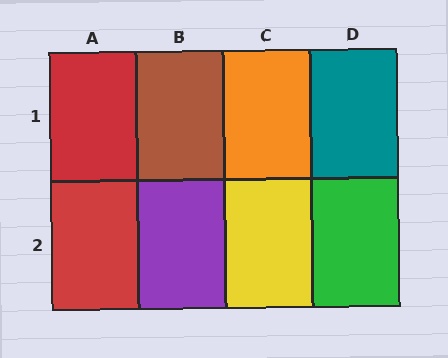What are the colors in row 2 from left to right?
Red, purple, yellow, green.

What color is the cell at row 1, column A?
Red.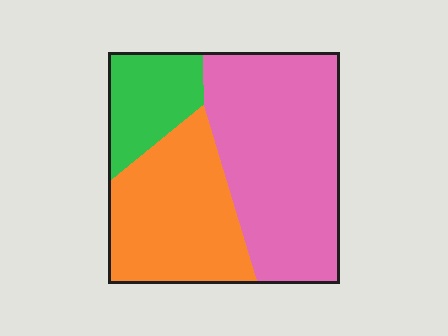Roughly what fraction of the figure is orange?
Orange takes up between a third and a half of the figure.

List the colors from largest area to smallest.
From largest to smallest: pink, orange, green.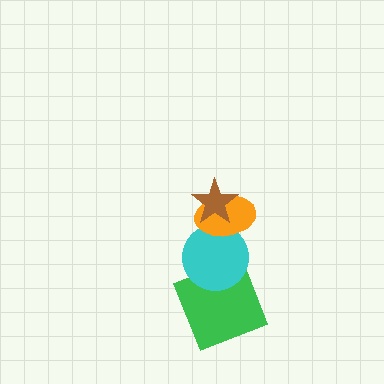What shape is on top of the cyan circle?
The orange ellipse is on top of the cyan circle.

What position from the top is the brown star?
The brown star is 1st from the top.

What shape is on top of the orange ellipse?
The brown star is on top of the orange ellipse.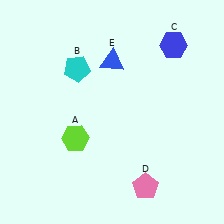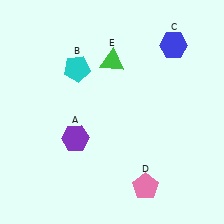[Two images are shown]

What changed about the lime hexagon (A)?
In Image 1, A is lime. In Image 2, it changed to purple.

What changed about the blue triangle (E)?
In Image 1, E is blue. In Image 2, it changed to green.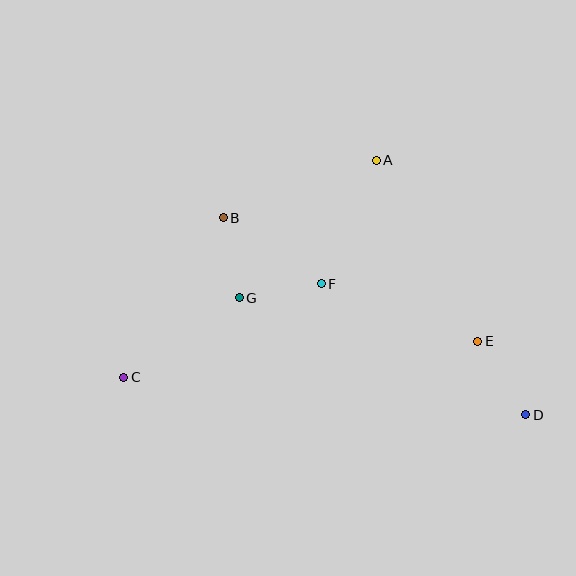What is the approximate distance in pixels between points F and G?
The distance between F and G is approximately 83 pixels.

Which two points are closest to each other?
Points B and G are closest to each other.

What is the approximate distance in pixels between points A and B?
The distance between A and B is approximately 163 pixels.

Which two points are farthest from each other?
Points C and D are farthest from each other.